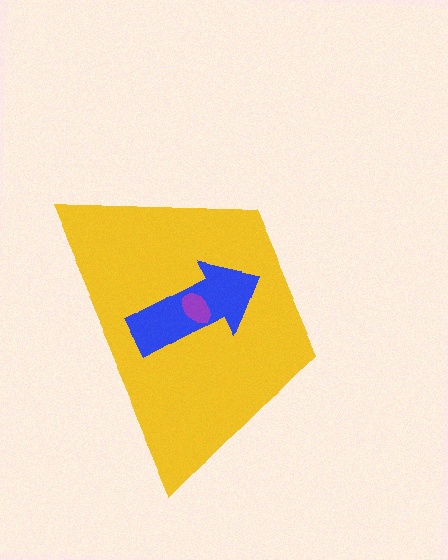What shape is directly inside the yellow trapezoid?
The blue arrow.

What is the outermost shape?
The yellow trapezoid.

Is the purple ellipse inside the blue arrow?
Yes.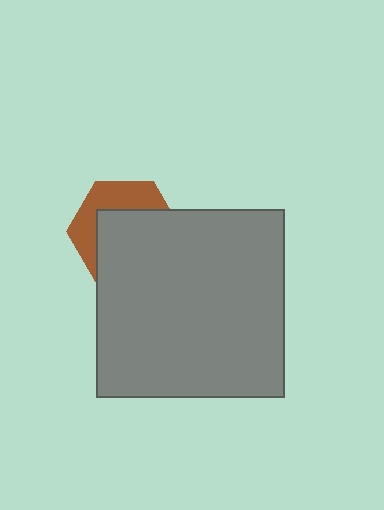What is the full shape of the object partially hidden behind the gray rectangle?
The partially hidden object is a brown hexagon.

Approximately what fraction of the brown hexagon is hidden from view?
Roughly 62% of the brown hexagon is hidden behind the gray rectangle.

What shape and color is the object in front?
The object in front is a gray rectangle.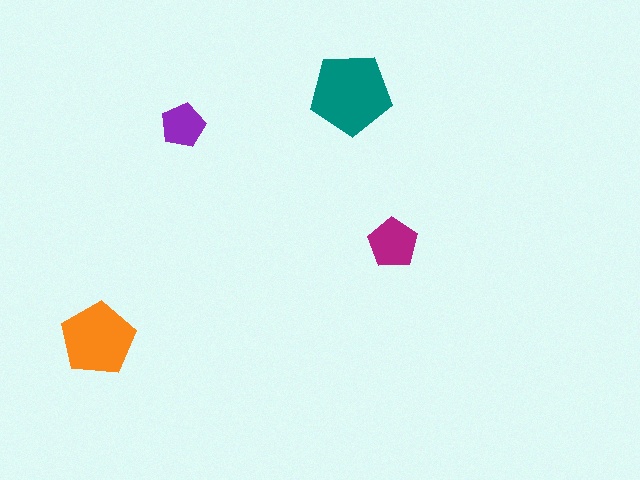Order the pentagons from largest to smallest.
the teal one, the orange one, the magenta one, the purple one.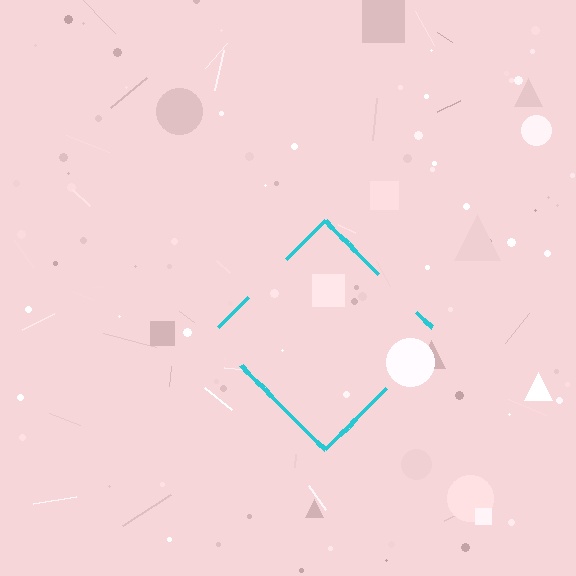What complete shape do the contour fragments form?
The contour fragments form a diamond.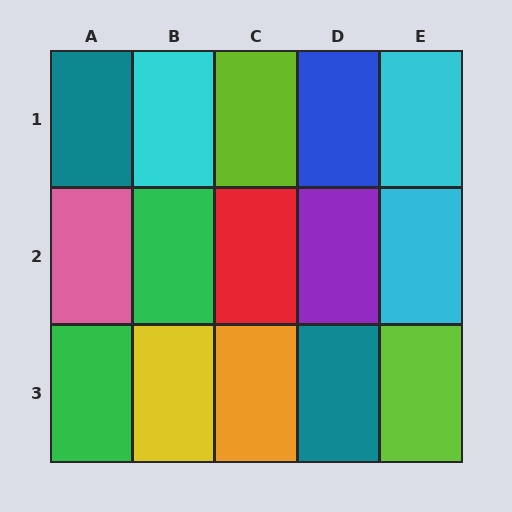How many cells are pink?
1 cell is pink.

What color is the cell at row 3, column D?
Teal.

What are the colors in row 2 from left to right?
Pink, green, red, purple, cyan.